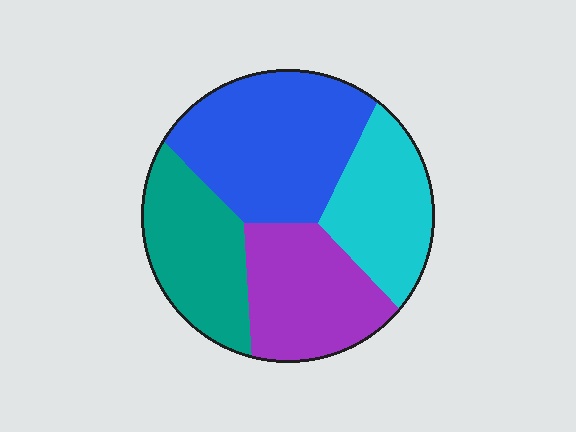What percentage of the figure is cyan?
Cyan takes up about one fifth (1/5) of the figure.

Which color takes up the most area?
Blue, at roughly 35%.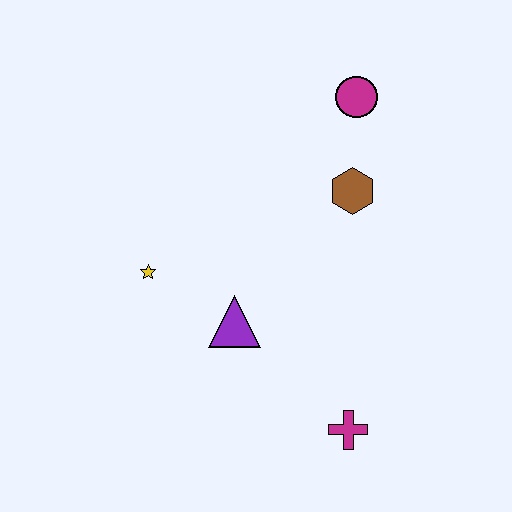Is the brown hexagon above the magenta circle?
No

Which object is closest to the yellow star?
The purple triangle is closest to the yellow star.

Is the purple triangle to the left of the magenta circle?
Yes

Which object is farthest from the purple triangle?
The magenta circle is farthest from the purple triangle.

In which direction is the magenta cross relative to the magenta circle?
The magenta cross is below the magenta circle.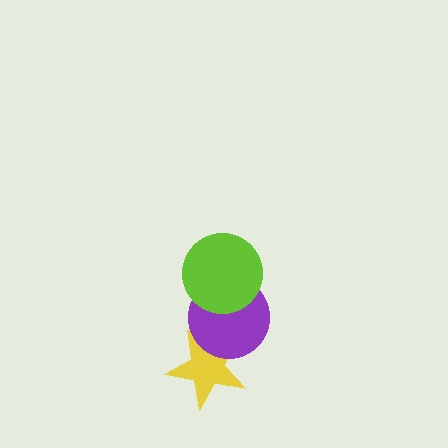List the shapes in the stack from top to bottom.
From top to bottom: the lime circle, the purple circle, the yellow star.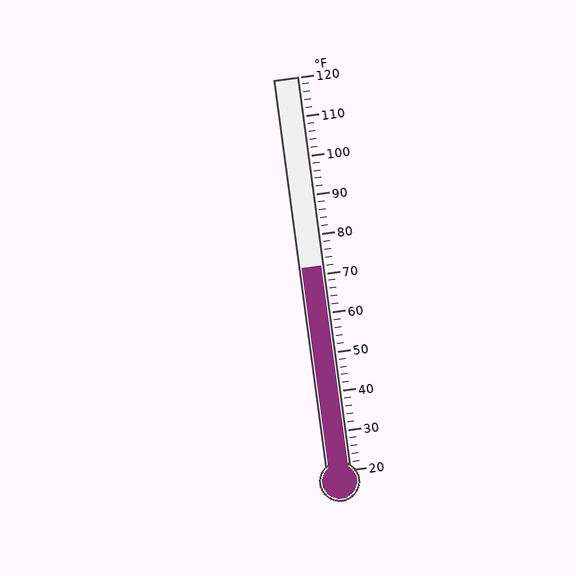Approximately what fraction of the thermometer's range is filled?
The thermometer is filled to approximately 50% of its range.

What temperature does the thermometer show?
The thermometer shows approximately 72°F.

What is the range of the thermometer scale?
The thermometer scale ranges from 20°F to 120°F.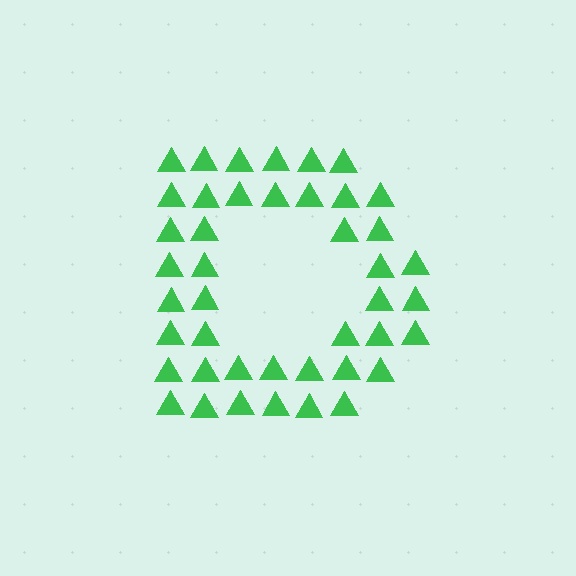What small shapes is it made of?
It is made of small triangles.